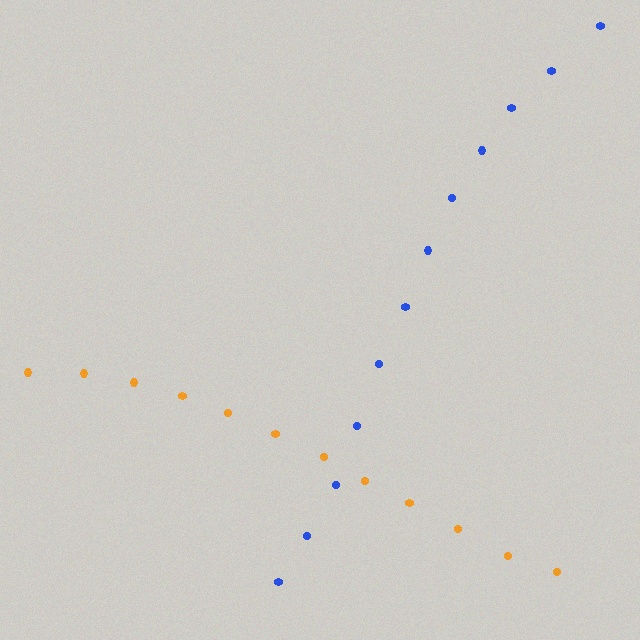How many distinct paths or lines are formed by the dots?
There are 2 distinct paths.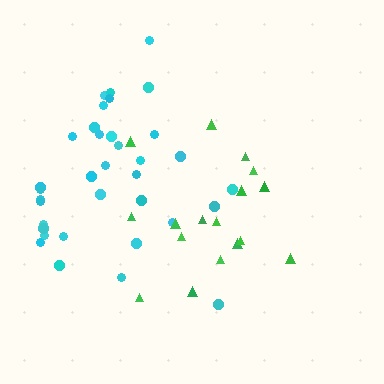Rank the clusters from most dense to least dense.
cyan, green.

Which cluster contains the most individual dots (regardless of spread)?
Cyan (35).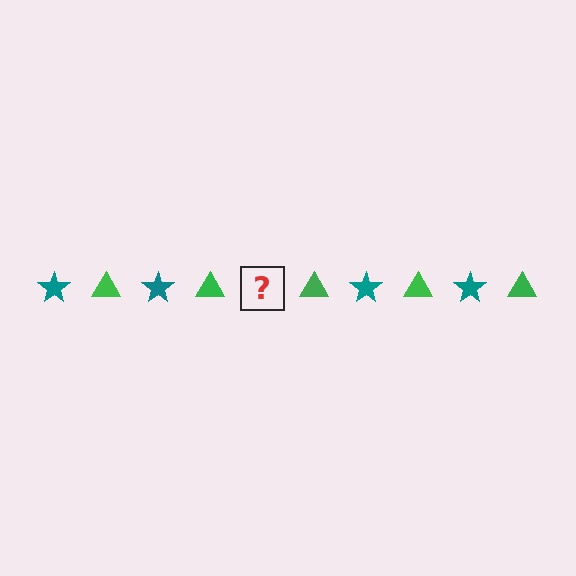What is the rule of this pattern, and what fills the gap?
The rule is that the pattern alternates between teal star and green triangle. The gap should be filled with a teal star.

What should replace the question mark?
The question mark should be replaced with a teal star.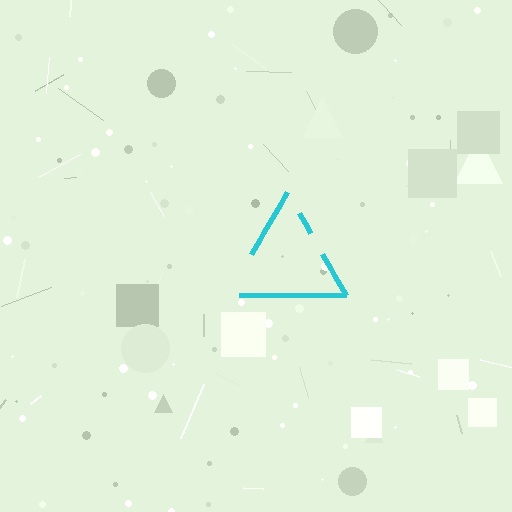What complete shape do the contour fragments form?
The contour fragments form a triangle.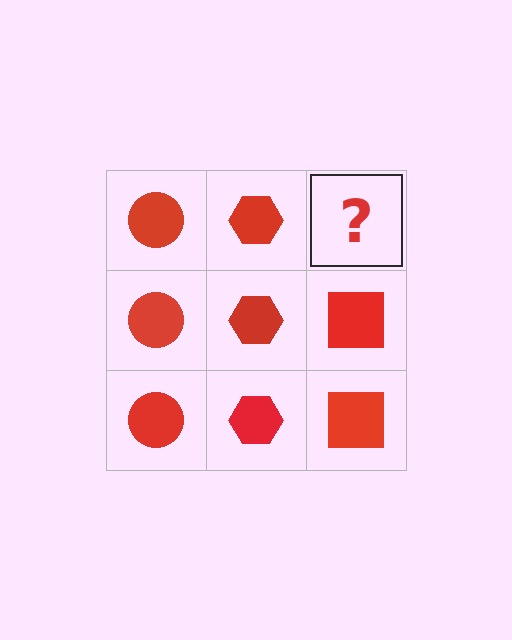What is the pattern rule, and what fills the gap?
The rule is that each column has a consistent shape. The gap should be filled with a red square.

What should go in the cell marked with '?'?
The missing cell should contain a red square.